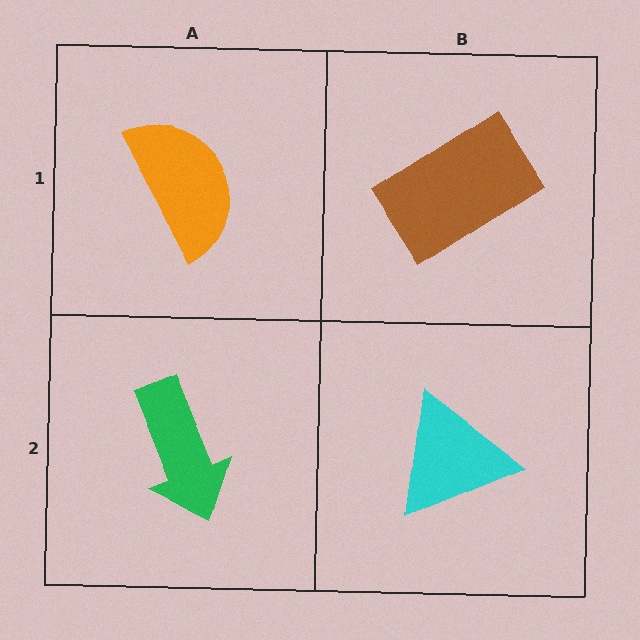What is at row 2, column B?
A cyan triangle.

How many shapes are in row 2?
2 shapes.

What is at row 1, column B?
A brown rectangle.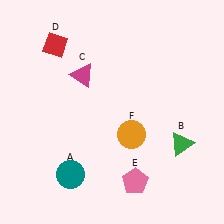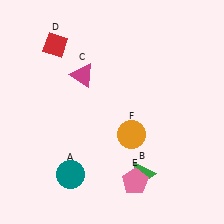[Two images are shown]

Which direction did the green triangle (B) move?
The green triangle (B) moved left.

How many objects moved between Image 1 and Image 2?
1 object moved between the two images.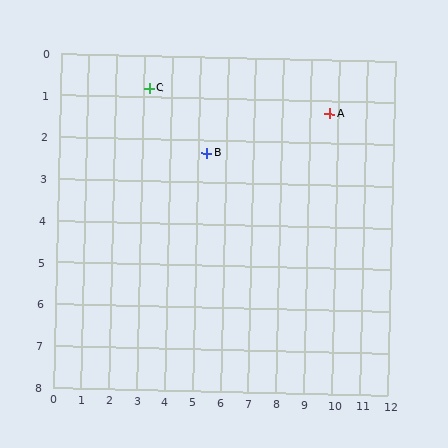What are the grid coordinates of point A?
Point A is at approximately (9.7, 1.3).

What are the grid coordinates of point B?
Point B is at approximately (5.3, 2.3).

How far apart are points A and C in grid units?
Points A and C are about 6.5 grid units apart.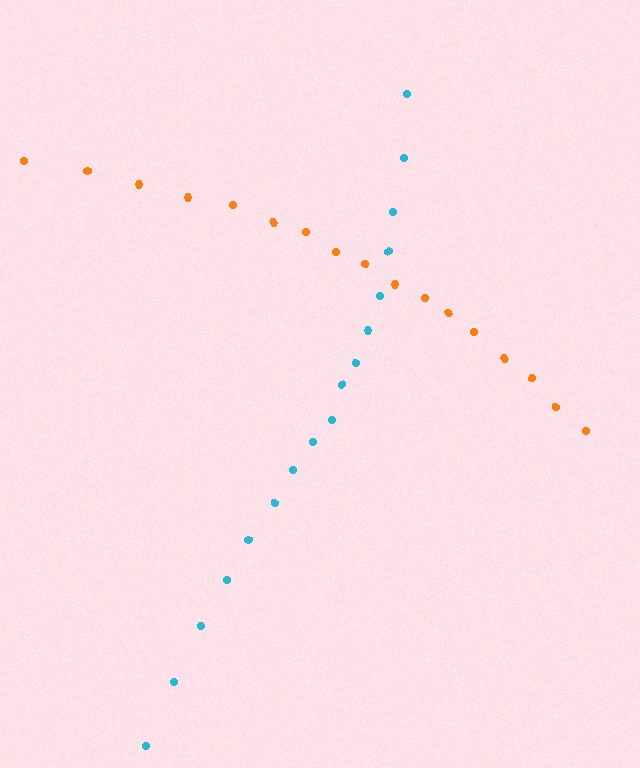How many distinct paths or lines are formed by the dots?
There are 2 distinct paths.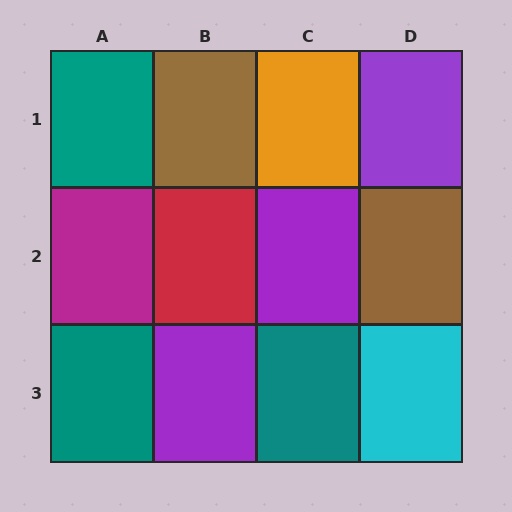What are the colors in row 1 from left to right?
Teal, brown, orange, purple.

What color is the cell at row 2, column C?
Purple.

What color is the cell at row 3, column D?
Cyan.